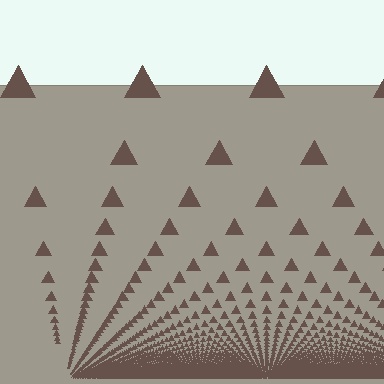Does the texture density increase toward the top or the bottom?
Density increases toward the bottom.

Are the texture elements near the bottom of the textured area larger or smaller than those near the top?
Smaller. The gradient is inverted — elements near the bottom are smaller and denser.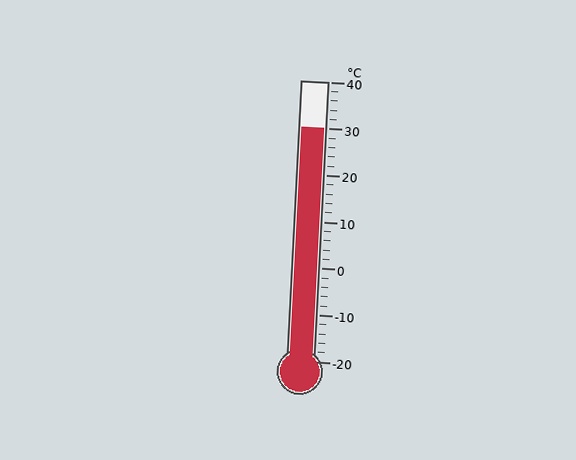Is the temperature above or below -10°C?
The temperature is above -10°C.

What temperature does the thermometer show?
The thermometer shows approximately 30°C.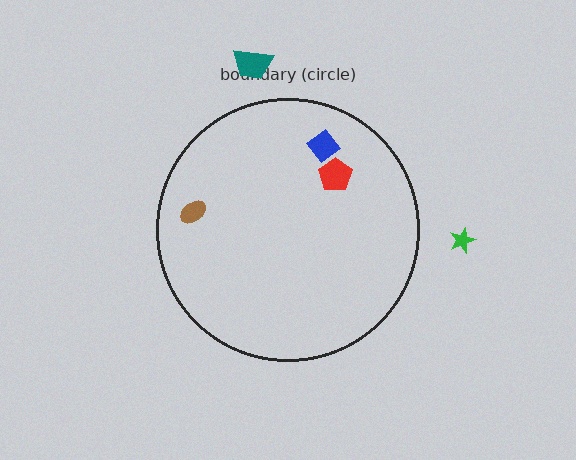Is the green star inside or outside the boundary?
Outside.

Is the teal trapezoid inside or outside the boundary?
Outside.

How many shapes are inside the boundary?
3 inside, 2 outside.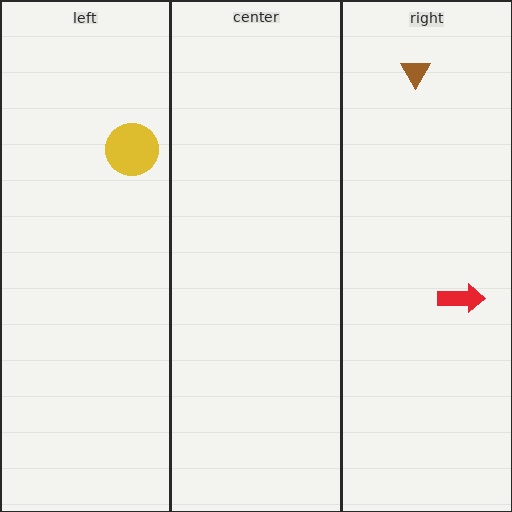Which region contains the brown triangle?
The right region.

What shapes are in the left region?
The yellow circle.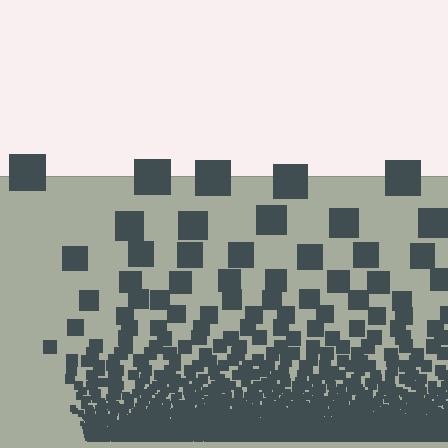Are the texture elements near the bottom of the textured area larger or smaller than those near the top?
Smaller. The gradient is inverted — elements near the bottom are smaller and denser.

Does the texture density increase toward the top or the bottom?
Density increases toward the bottom.